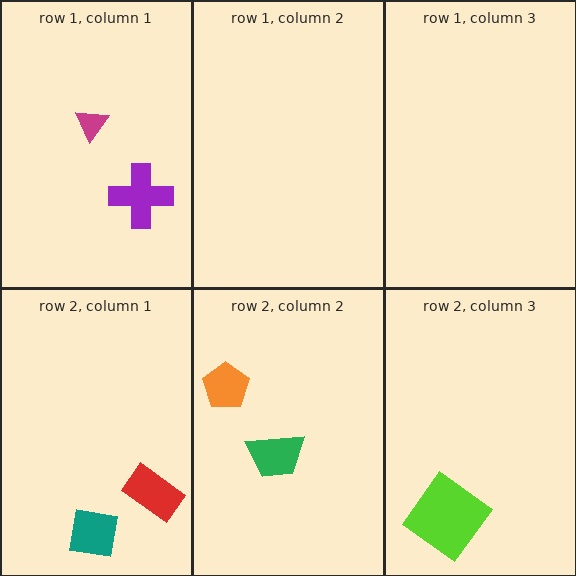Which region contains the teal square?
The row 2, column 1 region.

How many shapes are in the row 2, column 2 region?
2.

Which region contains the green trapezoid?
The row 2, column 2 region.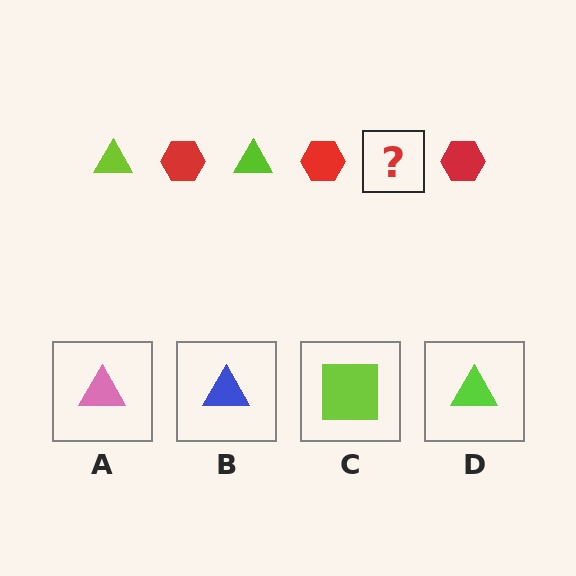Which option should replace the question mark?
Option D.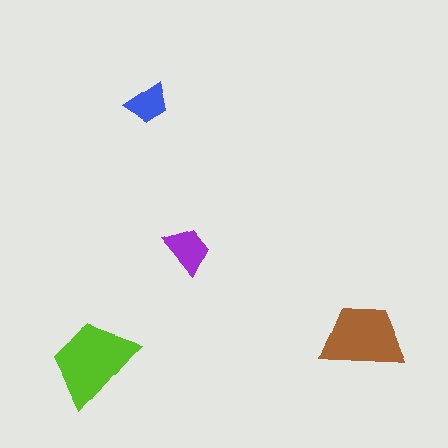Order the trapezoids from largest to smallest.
the lime one, the brown one, the purple one, the blue one.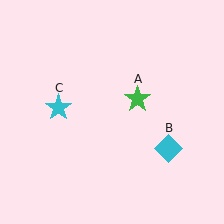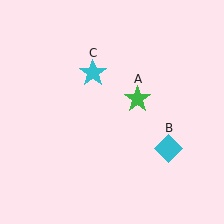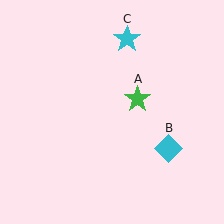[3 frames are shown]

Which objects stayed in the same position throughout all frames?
Green star (object A) and cyan diamond (object B) remained stationary.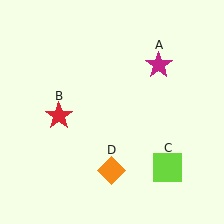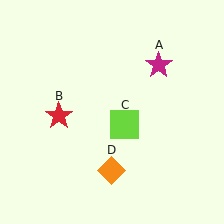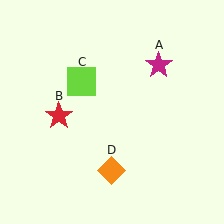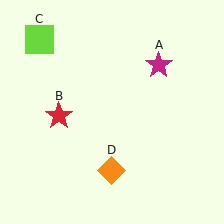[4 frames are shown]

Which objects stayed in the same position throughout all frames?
Magenta star (object A) and red star (object B) and orange diamond (object D) remained stationary.